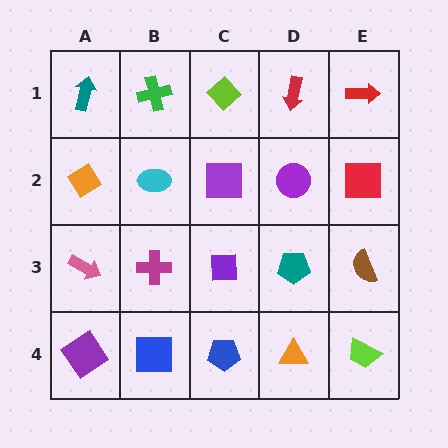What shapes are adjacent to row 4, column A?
A pink arrow (row 3, column A), a blue square (row 4, column B).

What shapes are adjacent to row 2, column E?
A red arrow (row 1, column E), a brown semicircle (row 3, column E), a purple circle (row 2, column D).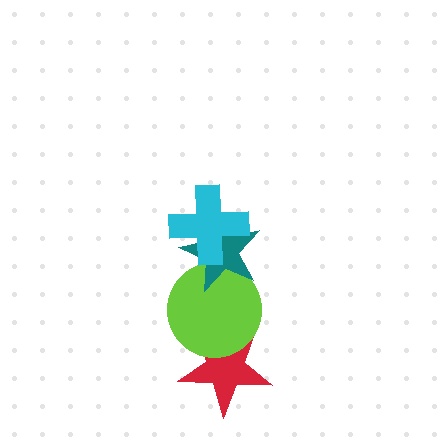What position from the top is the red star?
The red star is 4th from the top.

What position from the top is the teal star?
The teal star is 2nd from the top.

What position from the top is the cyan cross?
The cyan cross is 1st from the top.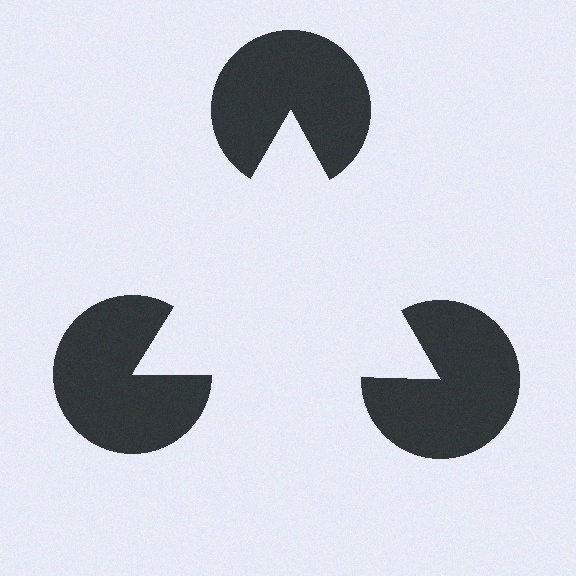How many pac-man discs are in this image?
There are 3 — one at each vertex of the illusory triangle.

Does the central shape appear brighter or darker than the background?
It typically appears slightly brighter than the background, even though no actual brightness change is drawn.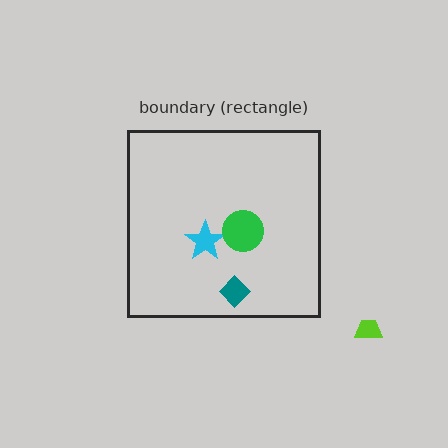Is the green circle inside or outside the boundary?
Inside.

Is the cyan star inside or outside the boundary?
Inside.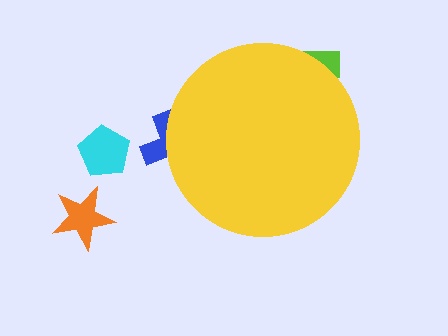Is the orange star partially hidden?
No, the orange star is fully visible.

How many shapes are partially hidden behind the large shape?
2 shapes are partially hidden.